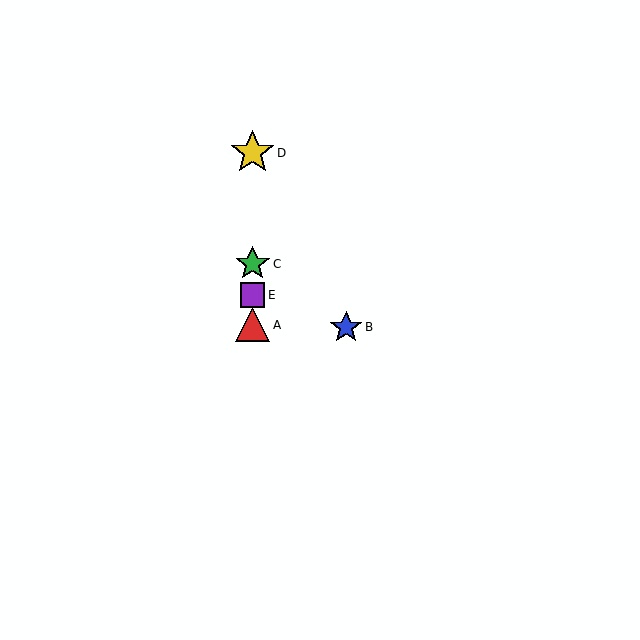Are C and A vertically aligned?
Yes, both are at x≈253.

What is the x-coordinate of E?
Object E is at x≈253.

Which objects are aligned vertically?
Objects A, C, D, E are aligned vertically.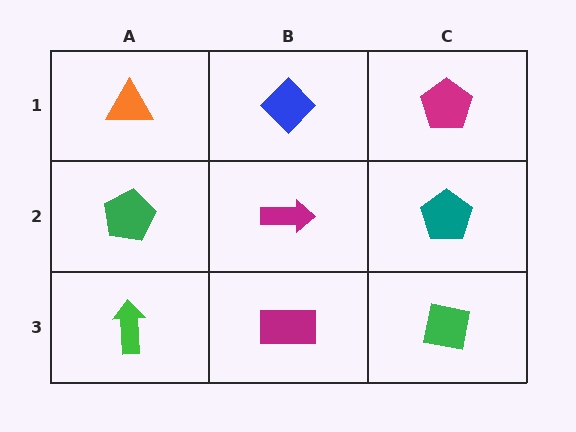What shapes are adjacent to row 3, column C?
A teal pentagon (row 2, column C), a magenta rectangle (row 3, column B).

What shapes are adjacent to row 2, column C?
A magenta pentagon (row 1, column C), a green square (row 3, column C), a magenta arrow (row 2, column B).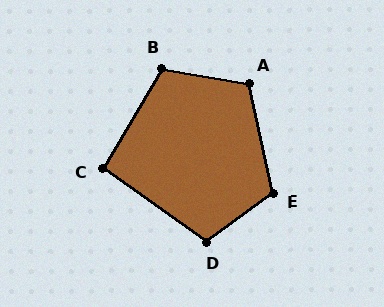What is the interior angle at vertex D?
Approximately 108 degrees (obtuse).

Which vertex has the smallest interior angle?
C, at approximately 95 degrees.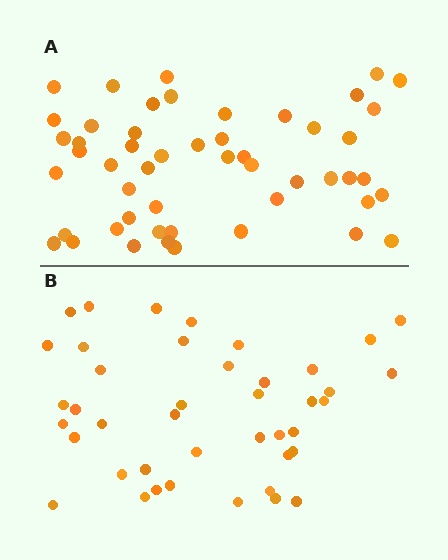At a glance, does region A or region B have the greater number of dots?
Region A (the top region) has more dots.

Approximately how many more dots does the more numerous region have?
Region A has roughly 8 or so more dots than region B.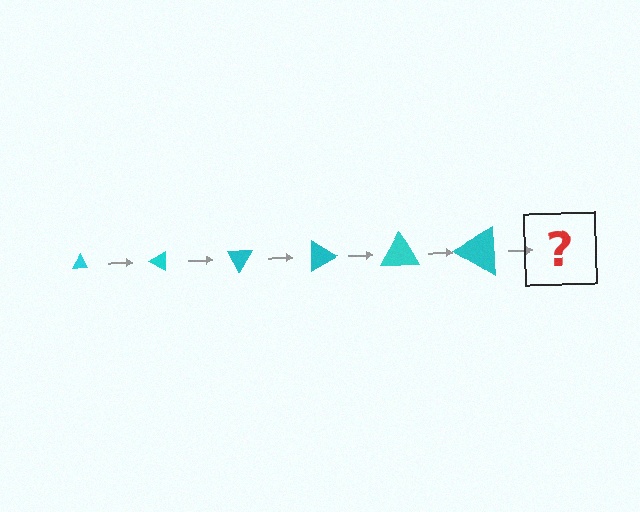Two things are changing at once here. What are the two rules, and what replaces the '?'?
The two rules are that the triangle grows larger each step and it rotates 30 degrees each step. The '?' should be a triangle, larger than the previous one and rotated 180 degrees from the start.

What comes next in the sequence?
The next element should be a triangle, larger than the previous one and rotated 180 degrees from the start.